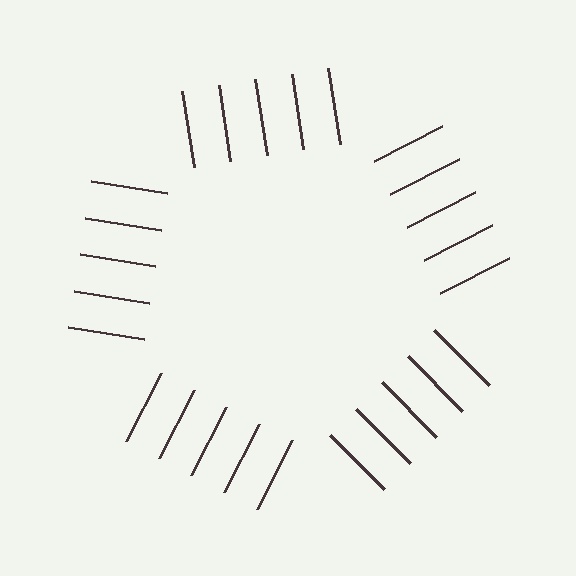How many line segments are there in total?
25 — 5 along each of the 5 edges.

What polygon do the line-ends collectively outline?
An illusory pentagon — the line segments terminate on its edges but no continuous stroke is drawn.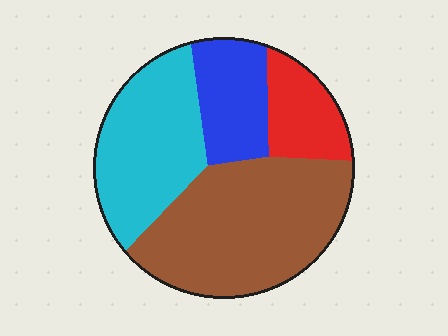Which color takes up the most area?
Brown, at roughly 45%.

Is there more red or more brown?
Brown.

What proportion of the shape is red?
Red covers roughly 15% of the shape.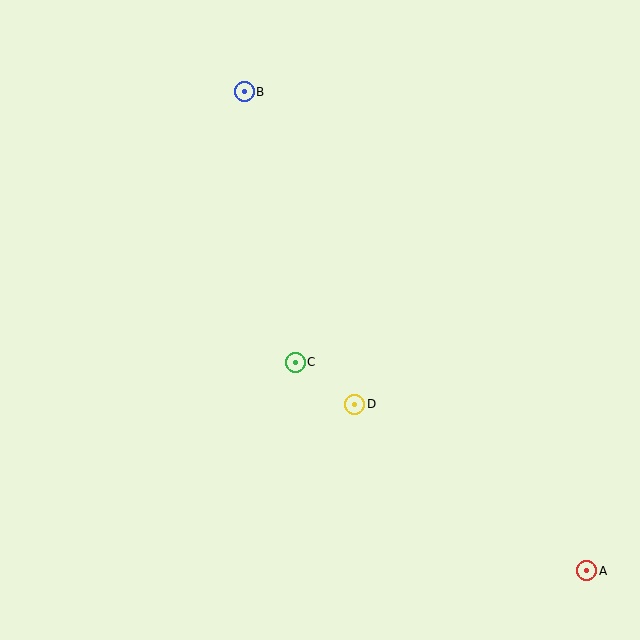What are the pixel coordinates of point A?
Point A is at (587, 571).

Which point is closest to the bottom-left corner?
Point C is closest to the bottom-left corner.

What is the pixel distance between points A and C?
The distance between A and C is 358 pixels.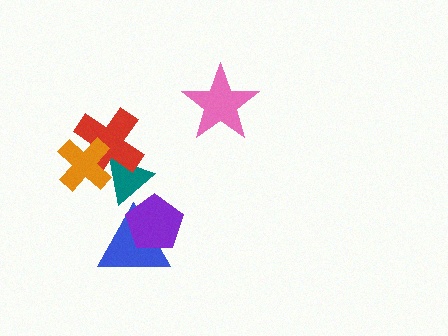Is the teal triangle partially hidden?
Yes, it is partially covered by another shape.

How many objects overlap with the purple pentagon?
2 objects overlap with the purple pentagon.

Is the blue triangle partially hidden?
Yes, it is partially covered by another shape.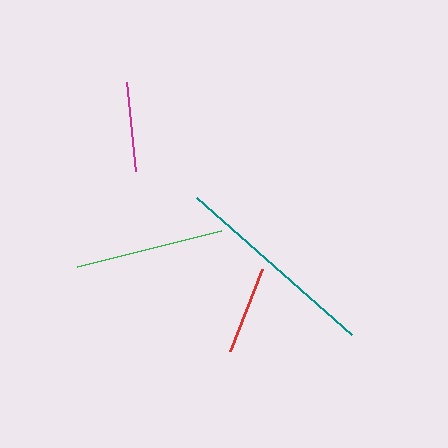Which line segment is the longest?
The teal line is the longest at approximately 207 pixels.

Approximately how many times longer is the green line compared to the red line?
The green line is approximately 1.7 times the length of the red line.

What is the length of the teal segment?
The teal segment is approximately 207 pixels long.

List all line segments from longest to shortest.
From longest to shortest: teal, green, magenta, red.